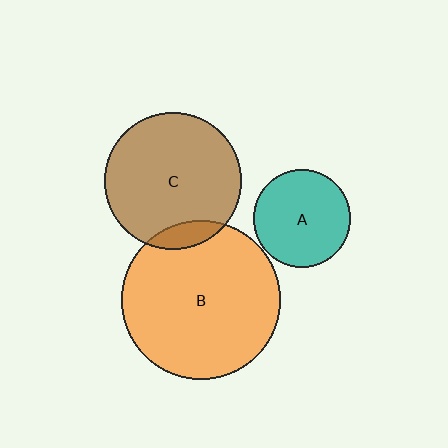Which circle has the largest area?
Circle B (orange).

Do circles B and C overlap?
Yes.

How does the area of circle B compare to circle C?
Approximately 1.4 times.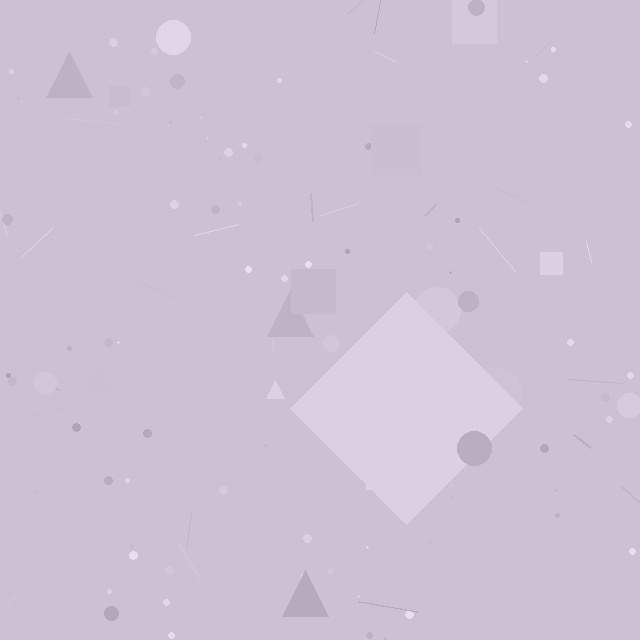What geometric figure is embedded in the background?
A diamond is embedded in the background.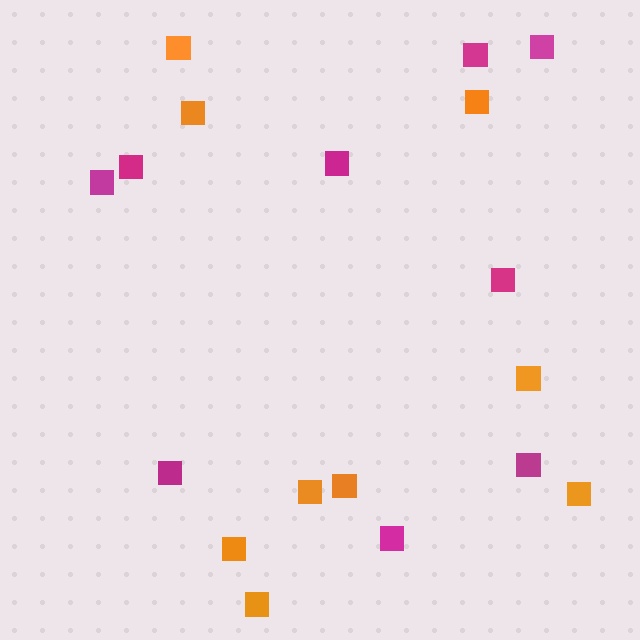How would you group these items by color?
There are 2 groups: one group of magenta squares (9) and one group of orange squares (9).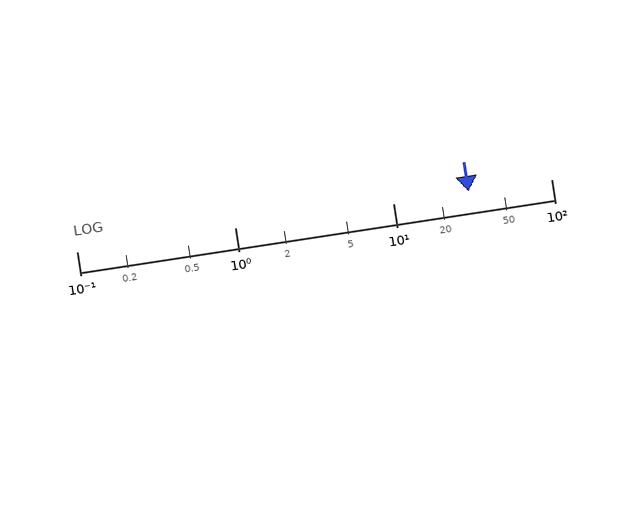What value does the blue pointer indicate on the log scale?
The pointer indicates approximately 30.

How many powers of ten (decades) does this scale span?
The scale spans 3 decades, from 0.1 to 100.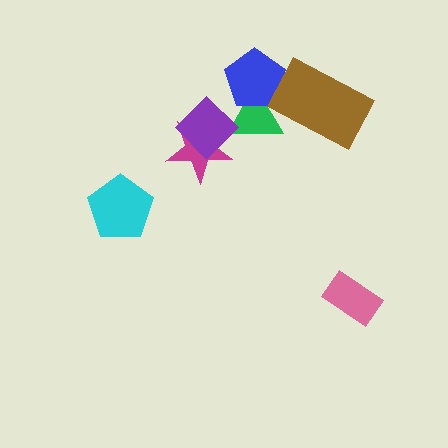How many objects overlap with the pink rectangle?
0 objects overlap with the pink rectangle.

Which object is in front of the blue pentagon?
The brown rectangle is in front of the blue pentagon.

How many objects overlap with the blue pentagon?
2 objects overlap with the blue pentagon.